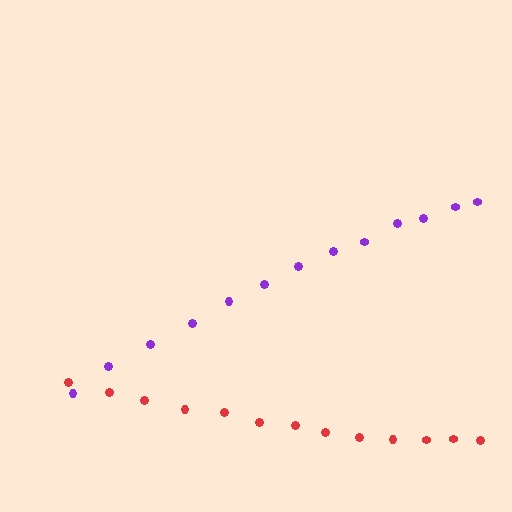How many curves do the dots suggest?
There are 2 distinct paths.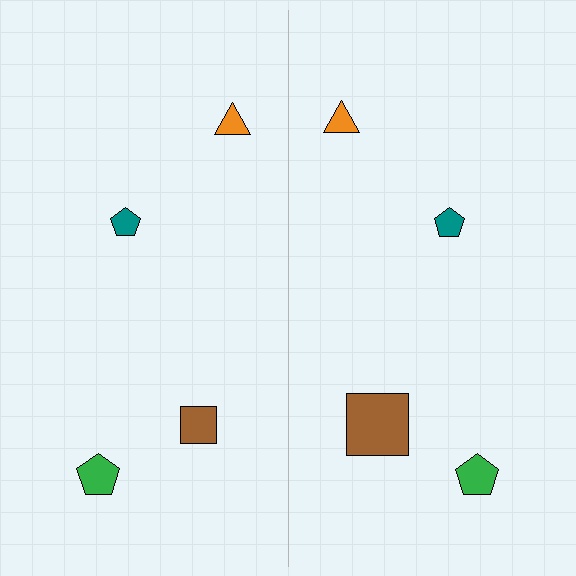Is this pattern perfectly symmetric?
No, the pattern is not perfectly symmetric. The brown square on the right side has a different size than its mirror counterpart.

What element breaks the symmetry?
The brown square on the right side has a different size than its mirror counterpart.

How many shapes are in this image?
There are 8 shapes in this image.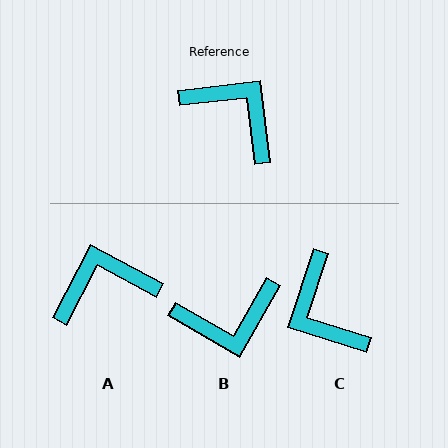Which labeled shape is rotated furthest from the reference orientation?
C, about 155 degrees away.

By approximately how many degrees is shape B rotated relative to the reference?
Approximately 127 degrees clockwise.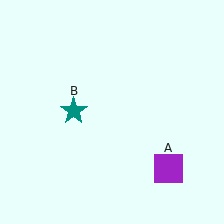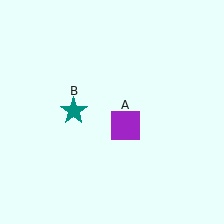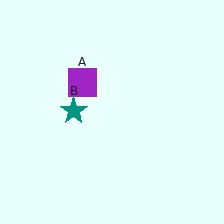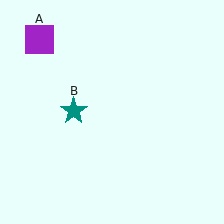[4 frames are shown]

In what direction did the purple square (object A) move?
The purple square (object A) moved up and to the left.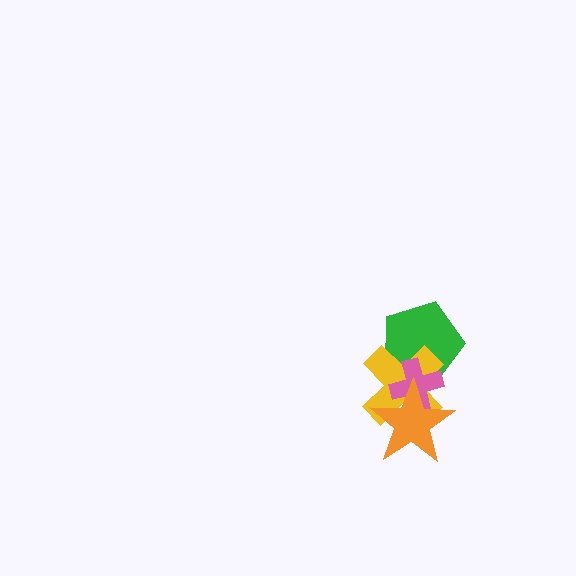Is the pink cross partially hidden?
Yes, it is partially covered by another shape.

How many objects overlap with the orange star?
2 objects overlap with the orange star.